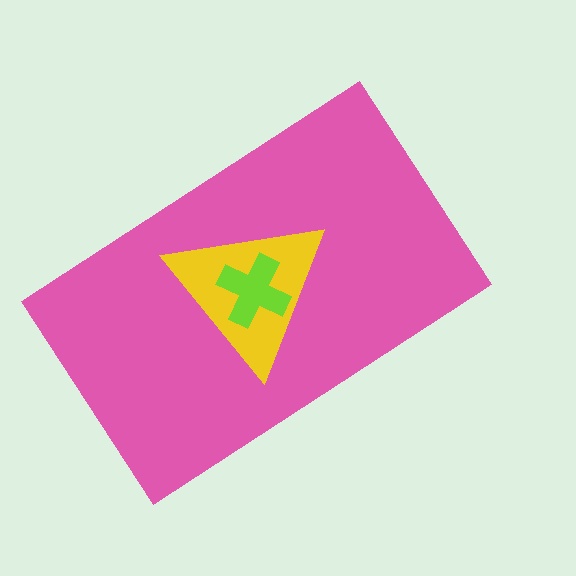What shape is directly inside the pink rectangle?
The yellow triangle.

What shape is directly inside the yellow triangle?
The lime cross.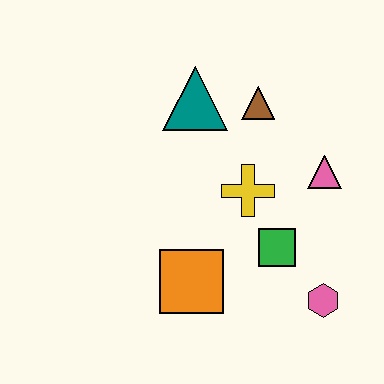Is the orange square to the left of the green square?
Yes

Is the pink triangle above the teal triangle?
No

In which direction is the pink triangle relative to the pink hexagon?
The pink triangle is above the pink hexagon.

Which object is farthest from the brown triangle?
The pink hexagon is farthest from the brown triangle.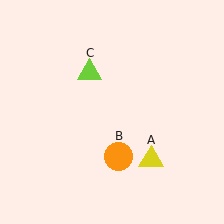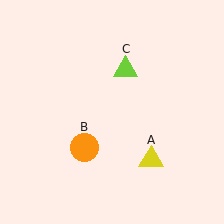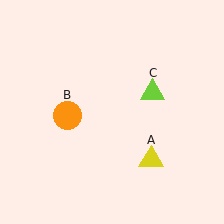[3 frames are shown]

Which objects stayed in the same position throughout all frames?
Yellow triangle (object A) remained stationary.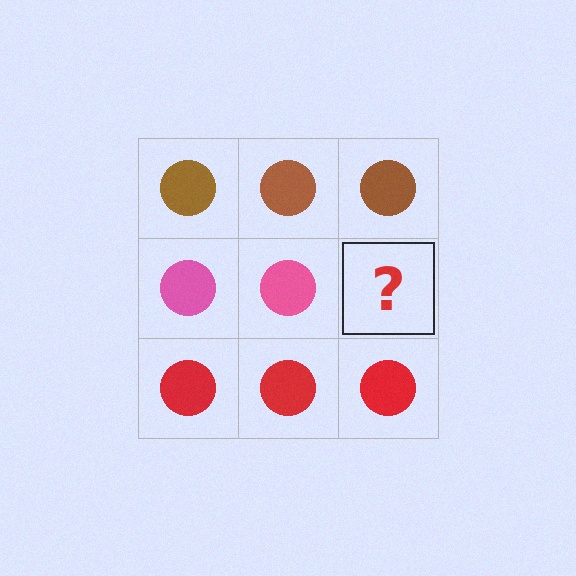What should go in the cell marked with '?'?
The missing cell should contain a pink circle.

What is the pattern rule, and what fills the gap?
The rule is that each row has a consistent color. The gap should be filled with a pink circle.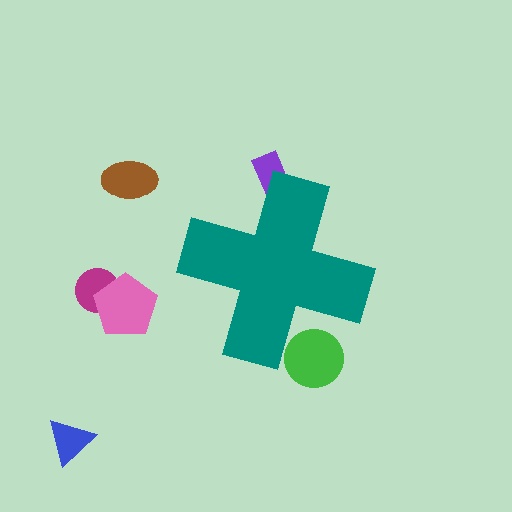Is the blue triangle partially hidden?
No, the blue triangle is fully visible.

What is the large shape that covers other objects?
A teal cross.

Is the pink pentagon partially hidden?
No, the pink pentagon is fully visible.